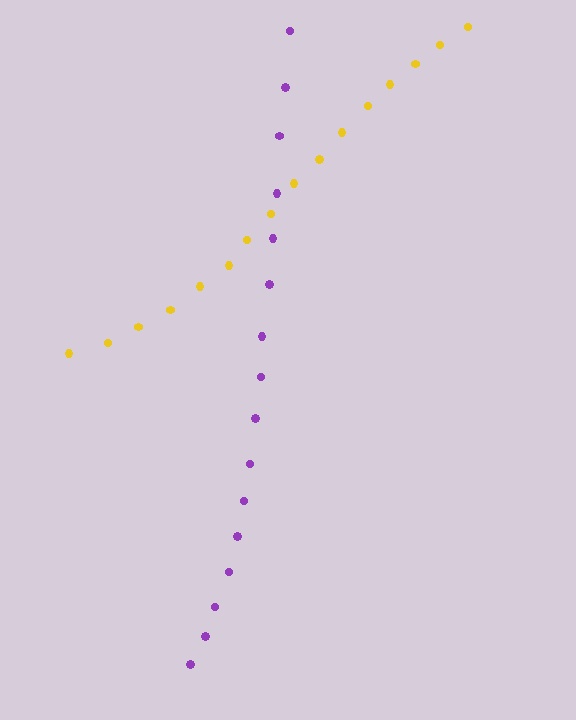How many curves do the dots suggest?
There are 2 distinct paths.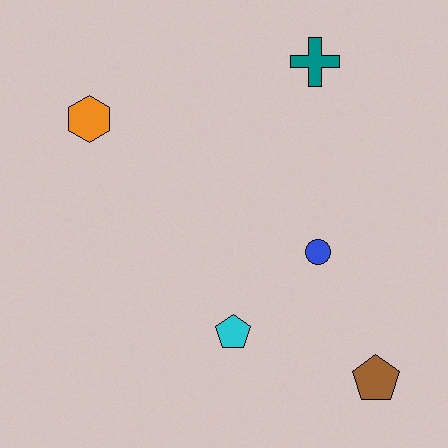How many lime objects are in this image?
There are no lime objects.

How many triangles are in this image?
There are no triangles.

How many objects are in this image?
There are 5 objects.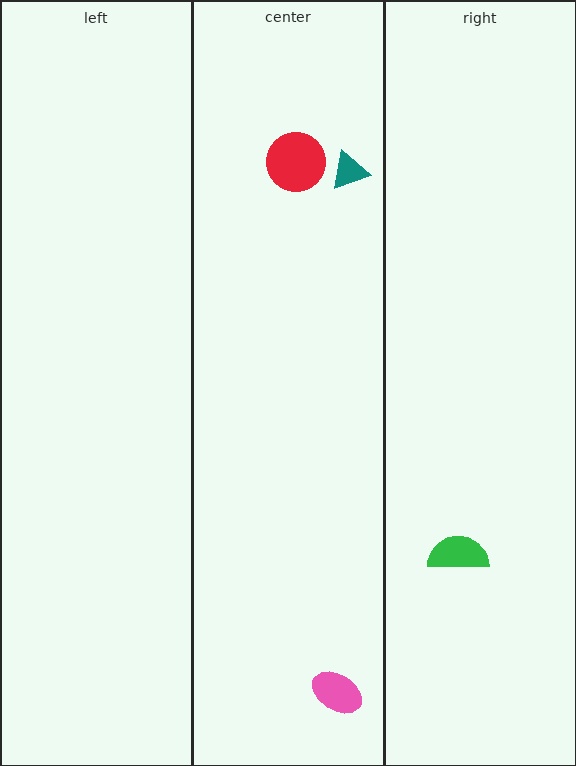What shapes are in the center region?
The pink ellipse, the red circle, the teal triangle.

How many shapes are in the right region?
1.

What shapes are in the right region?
The green semicircle.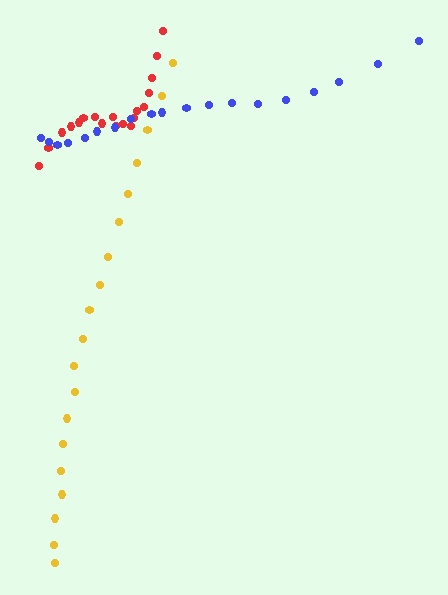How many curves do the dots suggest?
There are 3 distinct paths.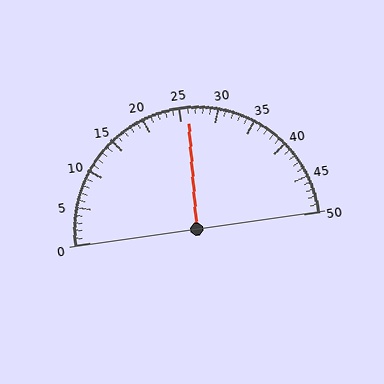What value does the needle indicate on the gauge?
The needle indicates approximately 26.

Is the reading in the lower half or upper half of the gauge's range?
The reading is in the upper half of the range (0 to 50).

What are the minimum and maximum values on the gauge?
The gauge ranges from 0 to 50.